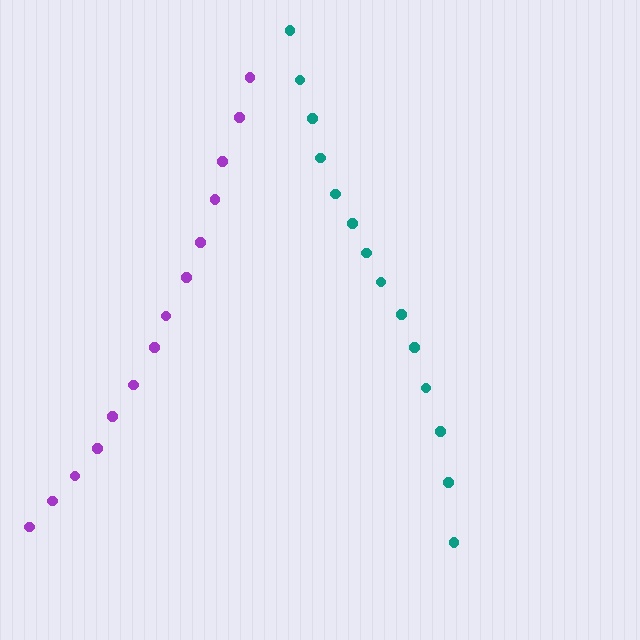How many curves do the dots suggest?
There are 2 distinct paths.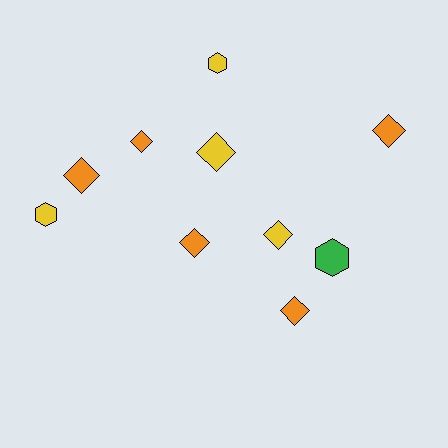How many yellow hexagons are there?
There are 2 yellow hexagons.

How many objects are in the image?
There are 10 objects.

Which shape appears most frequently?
Diamond, with 7 objects.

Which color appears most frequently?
Orange, with 5 objects.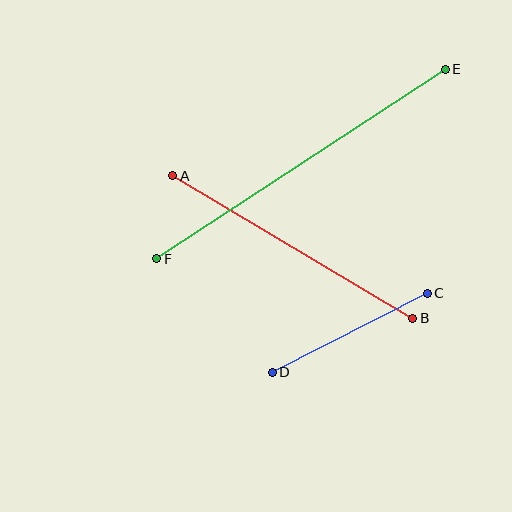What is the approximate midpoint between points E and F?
The midpoint is at approximately (301, 164) pixels.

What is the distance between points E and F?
The distance is approximately 345 pixels.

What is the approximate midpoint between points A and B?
The midpoint is at approximately (293, 247) pixels.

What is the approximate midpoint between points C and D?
The midpoint is at approximately (350, 333) pixels.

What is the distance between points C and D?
The distance is approximately 174 pixels.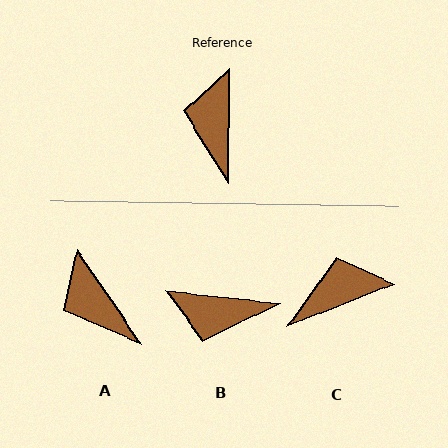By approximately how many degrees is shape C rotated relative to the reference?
Approximately 67 degrees clockwise.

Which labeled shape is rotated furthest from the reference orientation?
B, about 85 degrees away.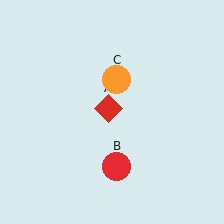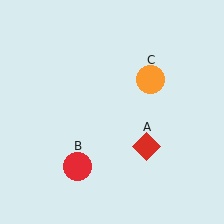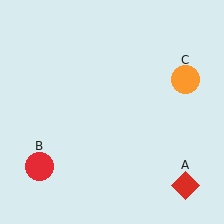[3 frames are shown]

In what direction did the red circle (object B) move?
The red circle (object B) moved left.